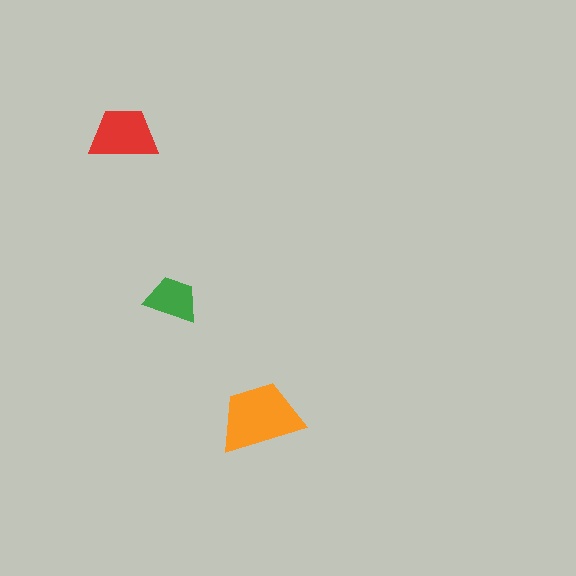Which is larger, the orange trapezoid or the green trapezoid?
The orange one.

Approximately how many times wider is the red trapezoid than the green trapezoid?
About 1.5 times wider.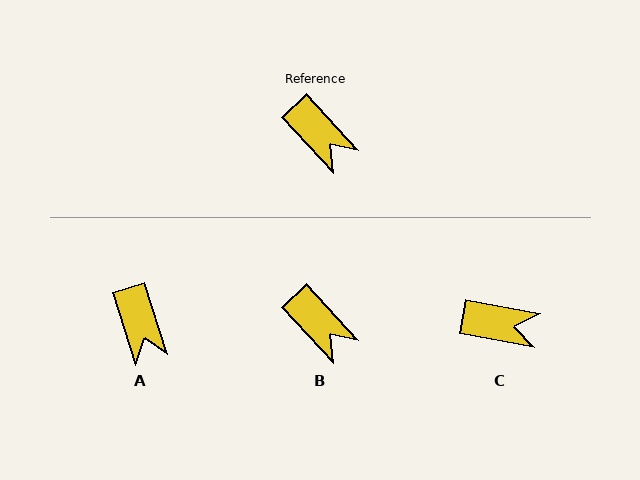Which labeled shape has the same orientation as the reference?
B.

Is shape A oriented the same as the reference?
No, it is off by about 25 degrees.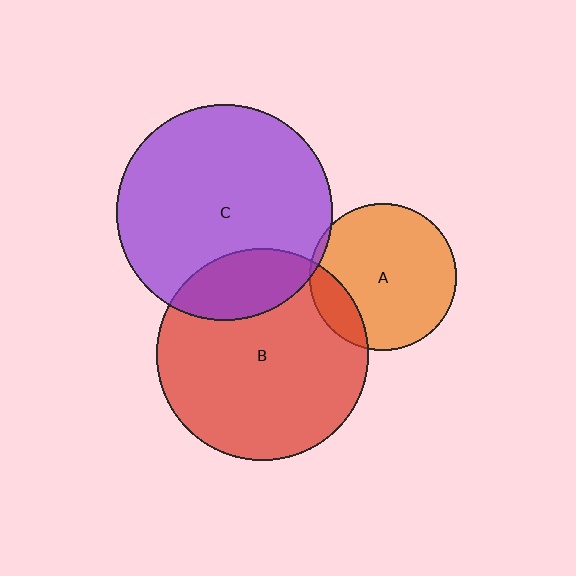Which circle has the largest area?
Circle C (purple).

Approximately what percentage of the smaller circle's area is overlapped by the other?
Approximately 5%.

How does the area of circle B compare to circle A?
Approximately 2.1 times.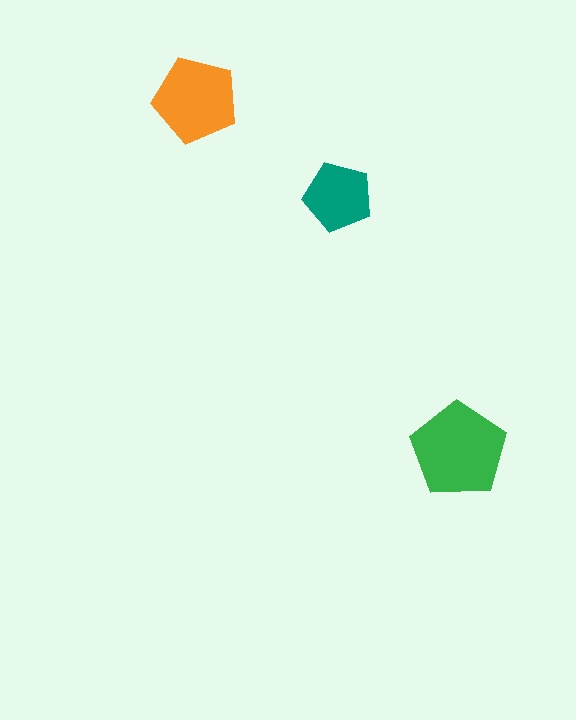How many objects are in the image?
There are 3 objects in the image.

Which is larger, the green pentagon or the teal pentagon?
The green one.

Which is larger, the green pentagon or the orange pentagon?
The green one.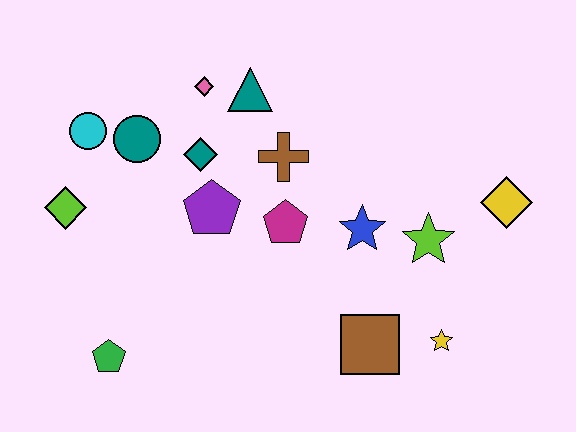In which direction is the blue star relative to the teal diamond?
The blue star is to the right of the teal diamond.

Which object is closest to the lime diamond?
The cyan circle is closest to the lime diamond.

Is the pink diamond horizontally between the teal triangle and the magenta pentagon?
No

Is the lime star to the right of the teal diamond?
Yes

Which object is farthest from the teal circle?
The yellow diamond is farthest from the teal circle.